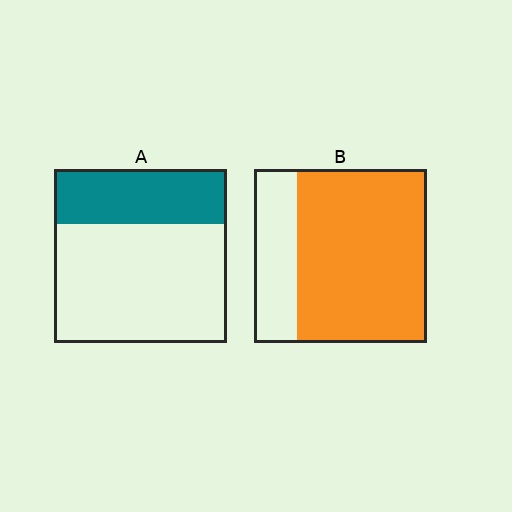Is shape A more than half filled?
No.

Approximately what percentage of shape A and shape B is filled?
A is approximately 30% and B is approximately 75%.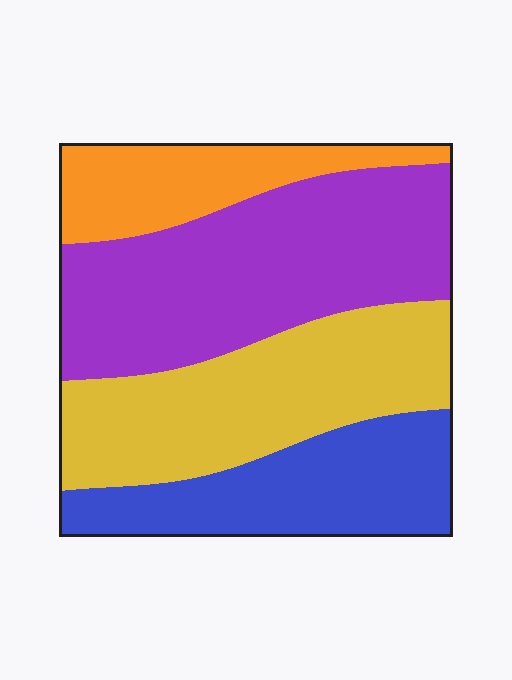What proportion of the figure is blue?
Blue covers 21% of the figure.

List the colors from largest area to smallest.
From largest to smallest: purple, yellow, blue, orange.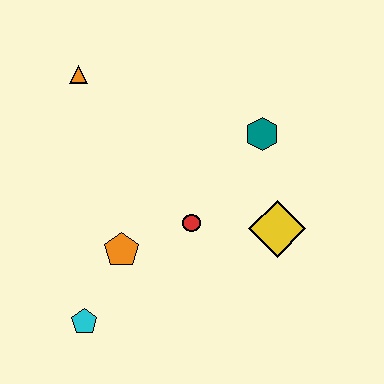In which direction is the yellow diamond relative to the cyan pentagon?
The yellow diamond is to the right of the cyan pentagon.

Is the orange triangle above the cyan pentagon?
Yes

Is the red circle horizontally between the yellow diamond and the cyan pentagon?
Yes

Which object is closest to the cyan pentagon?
The orange pentagon is closest to the cyan pentagon.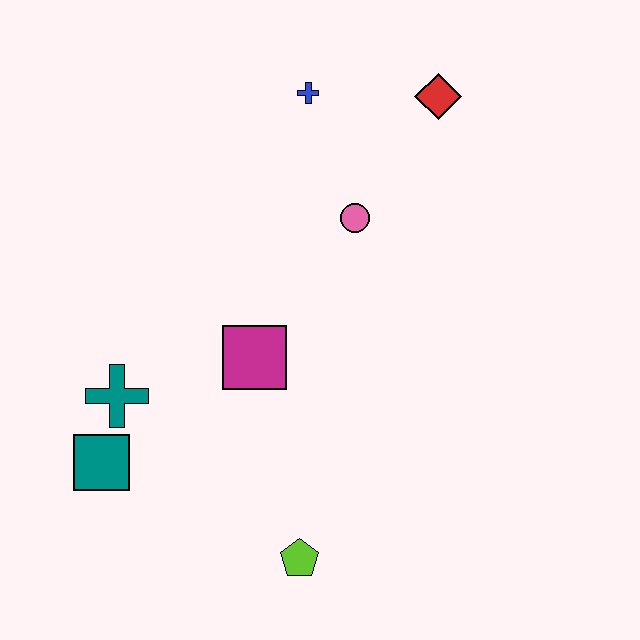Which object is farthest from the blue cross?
The lime pentagon is farthest from the blue cross.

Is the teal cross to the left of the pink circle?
Yes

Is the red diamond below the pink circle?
No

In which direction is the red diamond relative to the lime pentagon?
The red diamond is above the lime pentagon.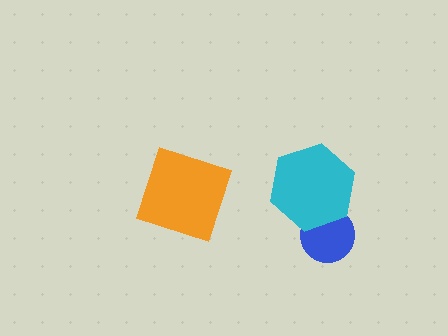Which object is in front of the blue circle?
The cyan hexagon is in front of the blue circle.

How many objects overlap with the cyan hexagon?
1 object overlaps with the cyan hexagon.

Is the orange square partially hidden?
No, no other shape covers it.